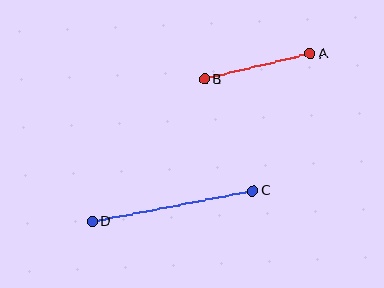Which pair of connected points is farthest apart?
Points C and D are farthest apart.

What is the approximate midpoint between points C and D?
The midpoint is at approximately (172, 206) pixels.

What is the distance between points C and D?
The distance is approximately 163 pixels.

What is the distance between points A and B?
The distance is approximately 109 pixels.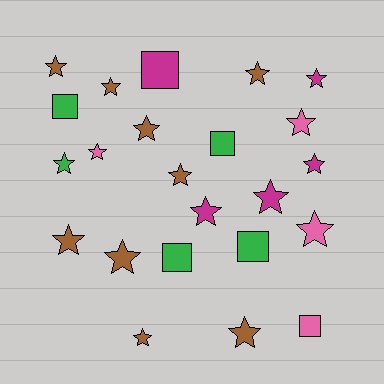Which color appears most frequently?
Brown, with 9 objects.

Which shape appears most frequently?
Star, with 17 objects.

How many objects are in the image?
There are 23 objects.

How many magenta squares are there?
There is 1 magenta square.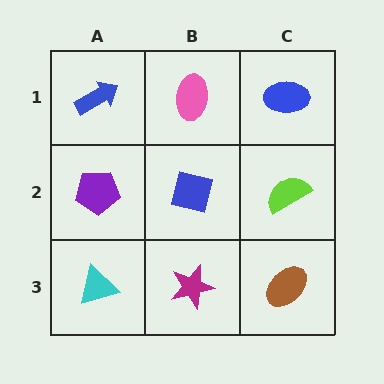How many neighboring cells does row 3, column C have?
2.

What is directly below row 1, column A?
A purple pentagon.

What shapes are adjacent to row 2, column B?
A pink ellipse (row 1, column B), a magenta star (row 3, column B), a purple pentagon (row 2, column A), a lime semicircle (row 2, column C).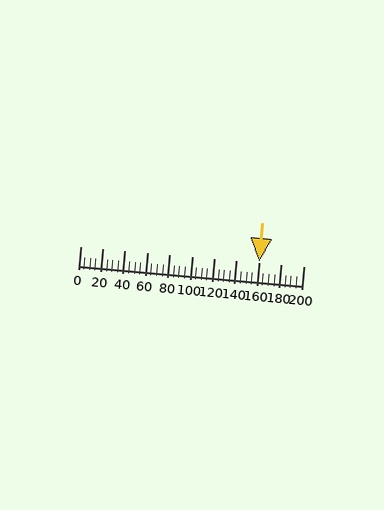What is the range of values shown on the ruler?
The ruler shows values from 0 to 200.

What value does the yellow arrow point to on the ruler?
The yellow arrow points to approximately 160.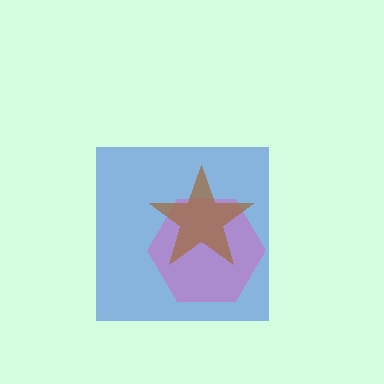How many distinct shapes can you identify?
There are 3 distinct shapes: a blue square, a pink hexagon, a brown star.